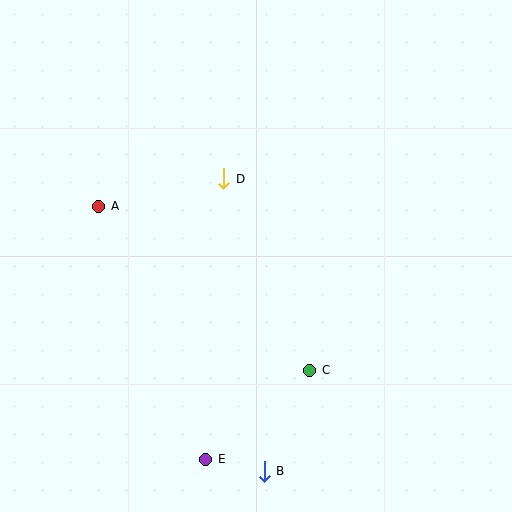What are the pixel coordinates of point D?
Point D is at (224, 179).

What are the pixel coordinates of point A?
Point A is at (99, 206).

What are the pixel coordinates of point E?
Point E is at (206, 459).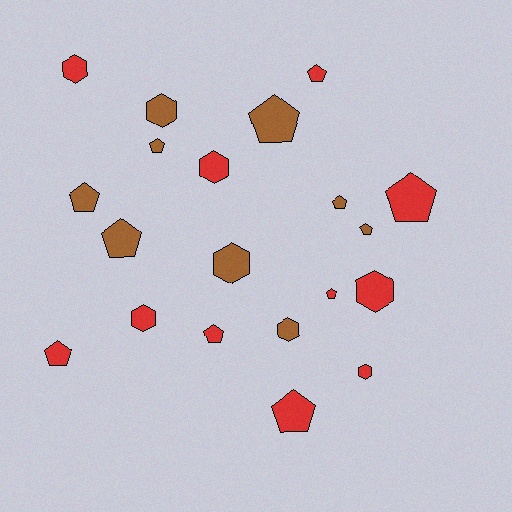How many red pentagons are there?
There are 6 red pentagons.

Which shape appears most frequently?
Pentagon, with 12 objects.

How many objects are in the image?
There are 20 objects.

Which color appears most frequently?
Red, with 11 objects.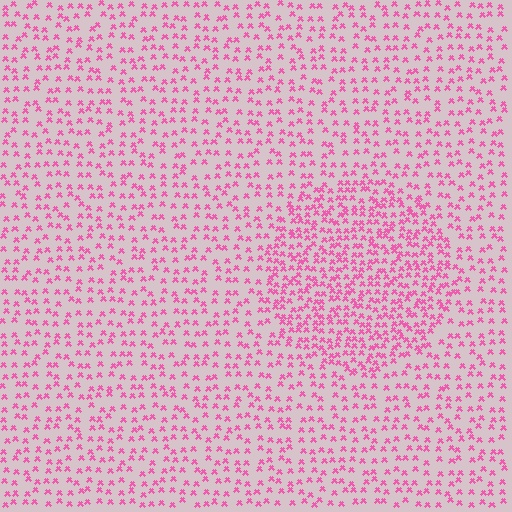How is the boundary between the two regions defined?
The boundary is defined by a change in element density (approximately 1.8x ratio). All elements are the same color, size, and shape.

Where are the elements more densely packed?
The elements are more densely packed inside the circle boundary.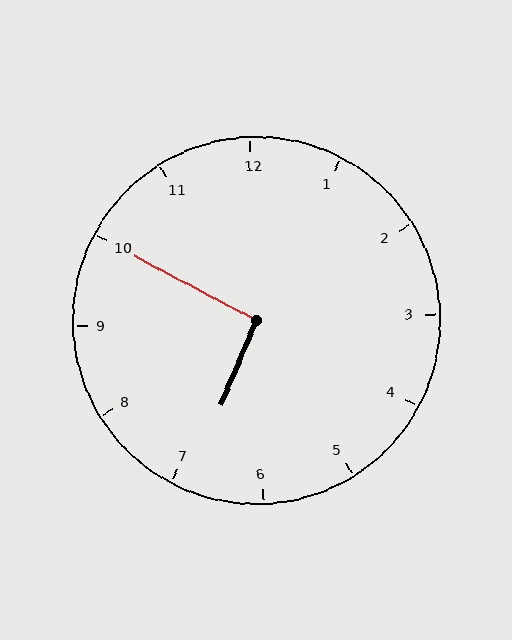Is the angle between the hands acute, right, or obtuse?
It is right.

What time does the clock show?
6:50.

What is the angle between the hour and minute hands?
Approximately 95 degrees.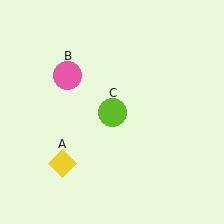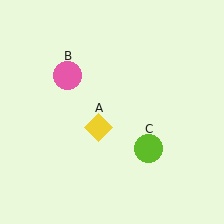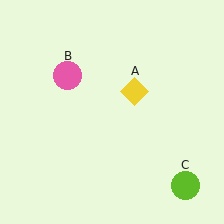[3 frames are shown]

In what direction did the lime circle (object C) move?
The lime circle (object C) moved down and to the right.